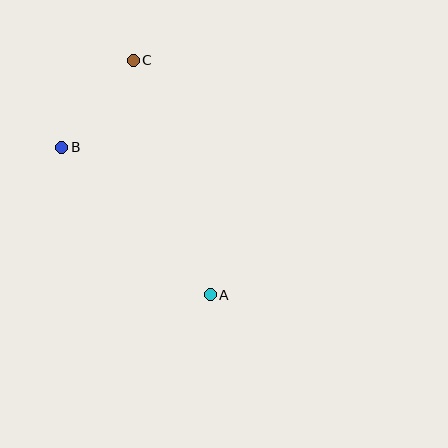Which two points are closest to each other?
Points B and C are closest to each other.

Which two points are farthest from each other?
Points A and C are farthest from each other.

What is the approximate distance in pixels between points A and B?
The distance between A and B is approximately 209 pixels.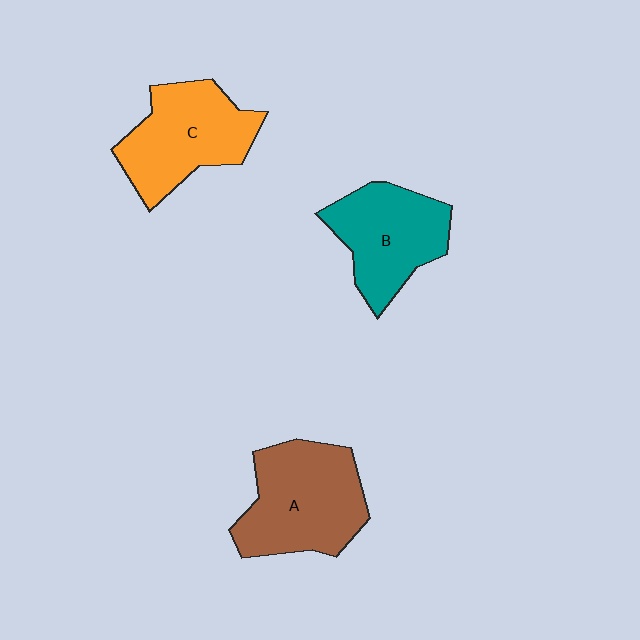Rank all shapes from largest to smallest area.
From largest to smallest: A (brown), C (orange), B (teal).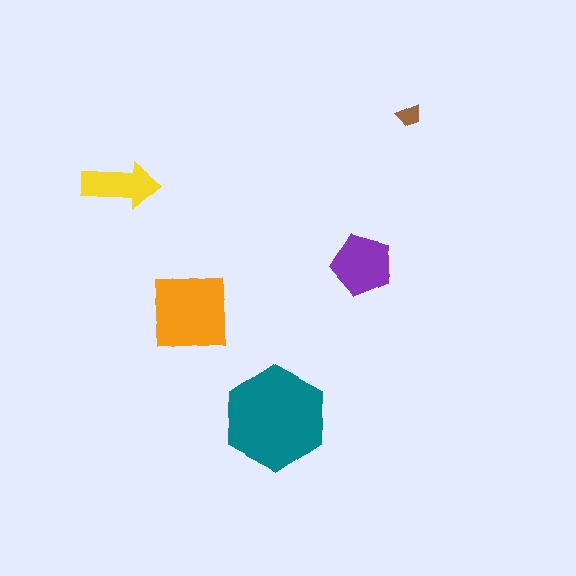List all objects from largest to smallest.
The teal hexagon, the orange square, the purple pentagon, the yellow arrow, the brown trapezoid.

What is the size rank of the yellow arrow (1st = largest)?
4th.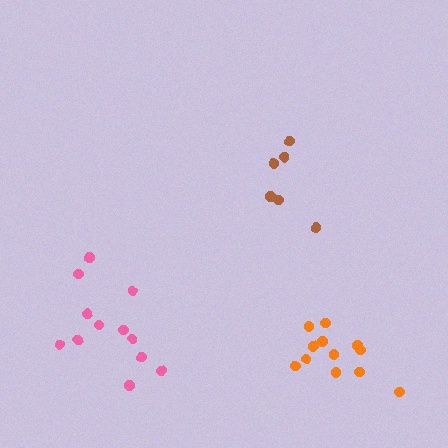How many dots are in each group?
Group 1: 6 dots, Group 2: 12 dots, Group 3: 12 dots (30 total).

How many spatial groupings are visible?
There are 3 spatial groupings.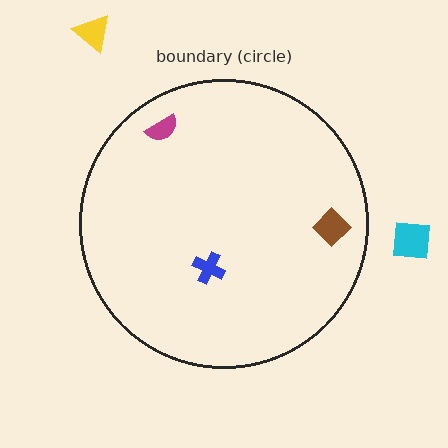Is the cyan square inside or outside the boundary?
Outside.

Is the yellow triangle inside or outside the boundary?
Outside.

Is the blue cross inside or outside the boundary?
Inside.